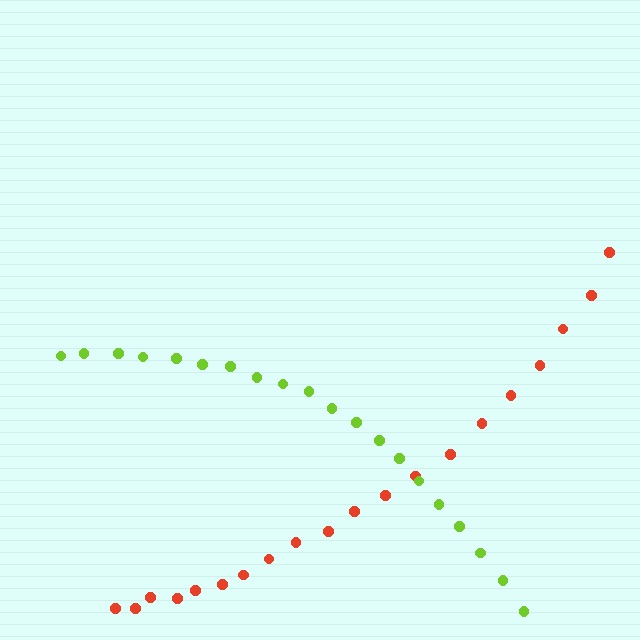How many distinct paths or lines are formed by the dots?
There are 2 distinct paths.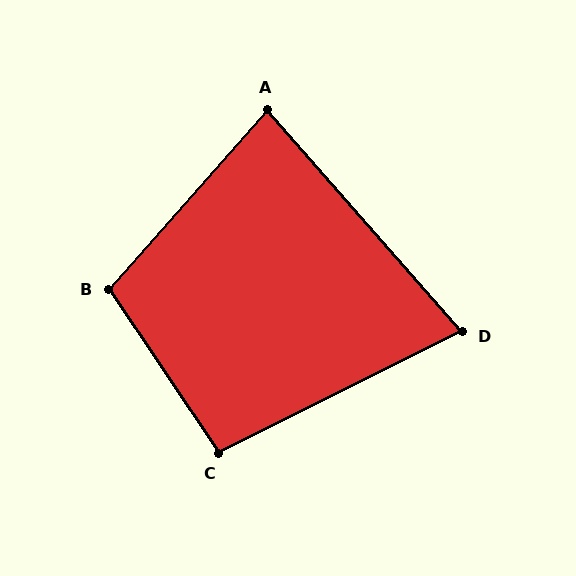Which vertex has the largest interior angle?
B, at approximately 105 degrees.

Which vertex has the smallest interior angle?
D, at approximately 75 degrees.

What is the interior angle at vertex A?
Approximately 83 degrees (acute).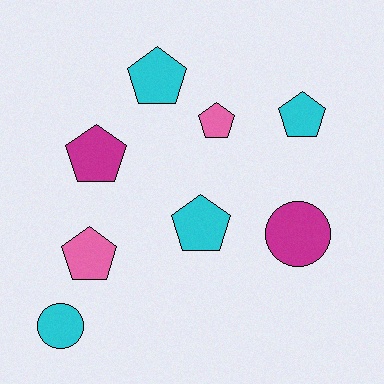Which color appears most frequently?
Cyan, with 4 objects.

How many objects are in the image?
There are 8 objects.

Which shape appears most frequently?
Pentagon, with 6 objects.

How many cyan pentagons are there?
There are 3 cyan pentagons.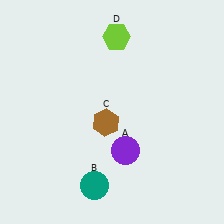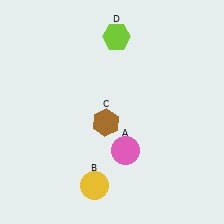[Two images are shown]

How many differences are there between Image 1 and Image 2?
There are 2 differences between the two images.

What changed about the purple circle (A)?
In Image 1, A is purple. In Image 2, it changed to pink.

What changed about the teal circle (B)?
In Image 1, B is teal. In Image 2, it changed to yellow.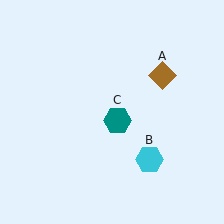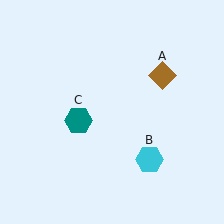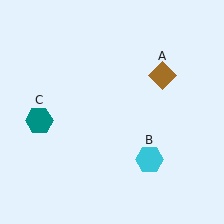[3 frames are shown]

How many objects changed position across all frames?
1 object changed position: teal hexagon (object C).